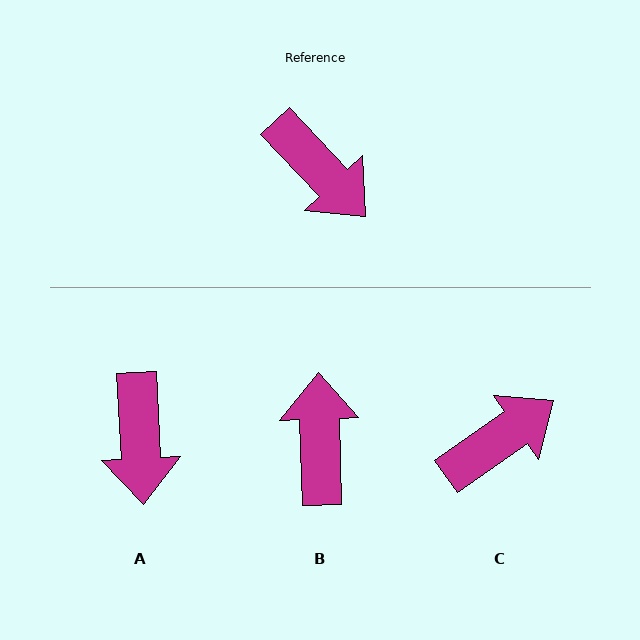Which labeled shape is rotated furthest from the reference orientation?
B, about 138 degrees away.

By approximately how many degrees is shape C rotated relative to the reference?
Approximately 82 degrees counter-clockwise.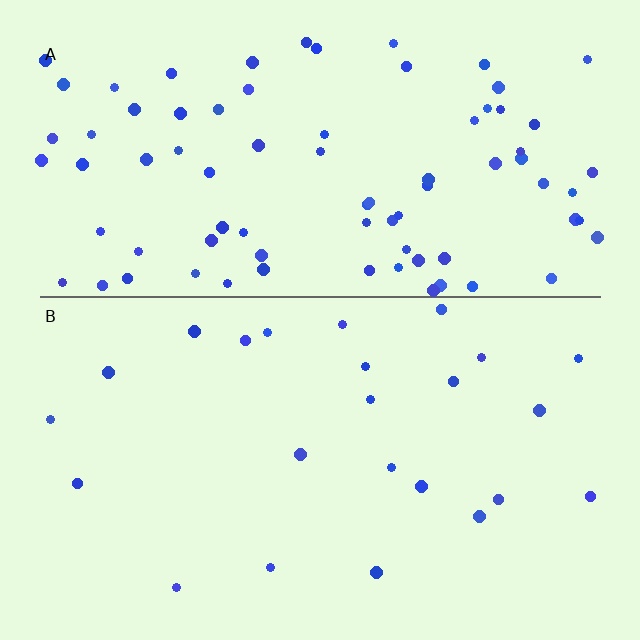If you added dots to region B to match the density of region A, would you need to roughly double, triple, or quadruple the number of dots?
Approximately triple.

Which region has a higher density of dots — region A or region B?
A (the top).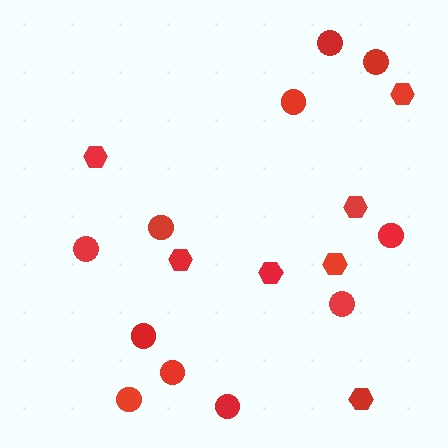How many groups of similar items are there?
There are 2 groups: one group of circles (11) and one group of hexagons (7).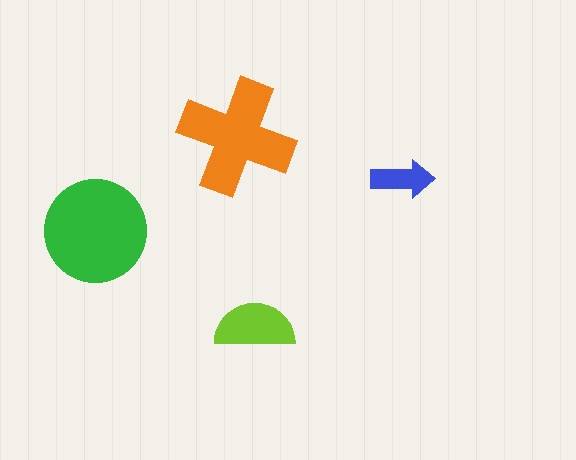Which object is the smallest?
The blue arrow.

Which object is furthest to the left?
The green circle is leftmost.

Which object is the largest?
The green circle.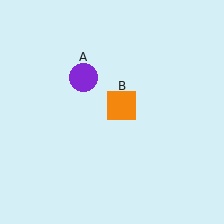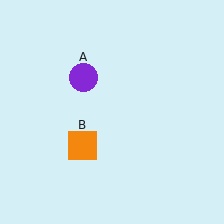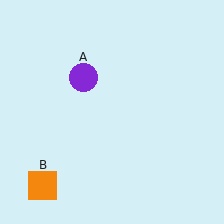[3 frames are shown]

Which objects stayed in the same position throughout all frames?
Purple circle (object A) remained stationary.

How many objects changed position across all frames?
1 object changed position: orange square (object B).